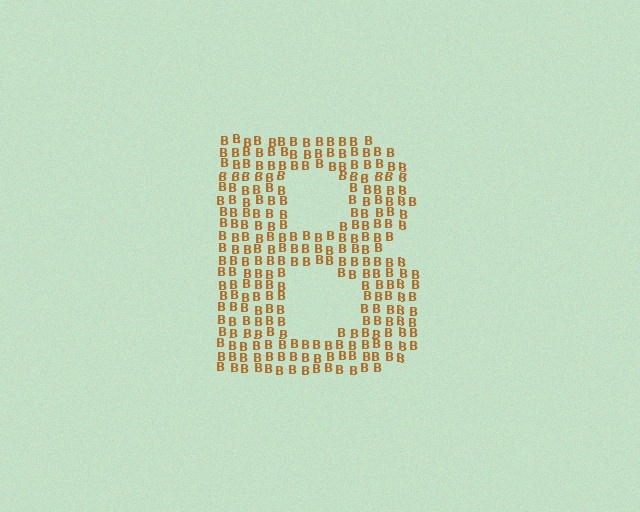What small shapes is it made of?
It is made of small letter B's.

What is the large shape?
The large shape is the letter B.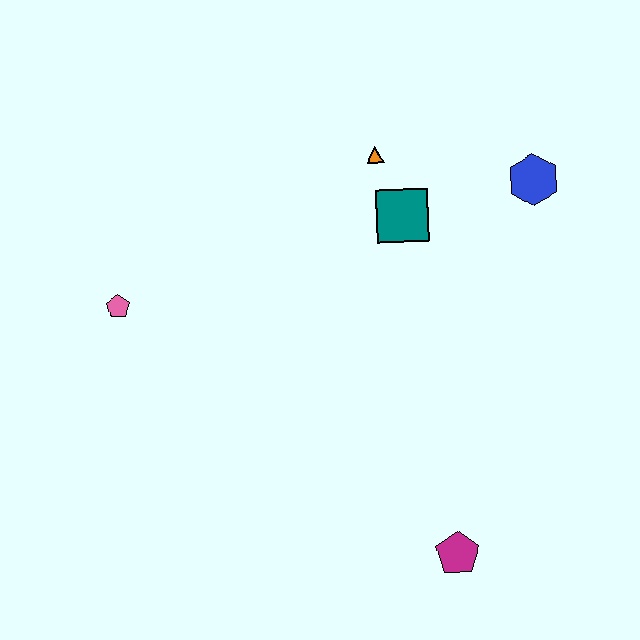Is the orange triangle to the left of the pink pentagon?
No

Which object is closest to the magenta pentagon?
The teal square is closest to the magenta pentagon.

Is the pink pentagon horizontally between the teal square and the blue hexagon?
No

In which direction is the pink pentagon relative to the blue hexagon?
The pink pentagon is to the left of the blue hexagon.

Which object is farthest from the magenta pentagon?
The pink pentagon is farthest from the magenta pentagon.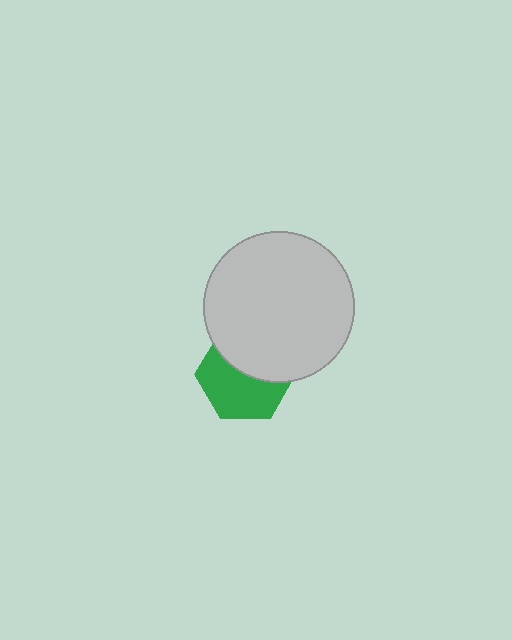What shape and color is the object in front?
The object in front is a light gray circle.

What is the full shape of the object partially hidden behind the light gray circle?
The partially hidden object is a green hexagon.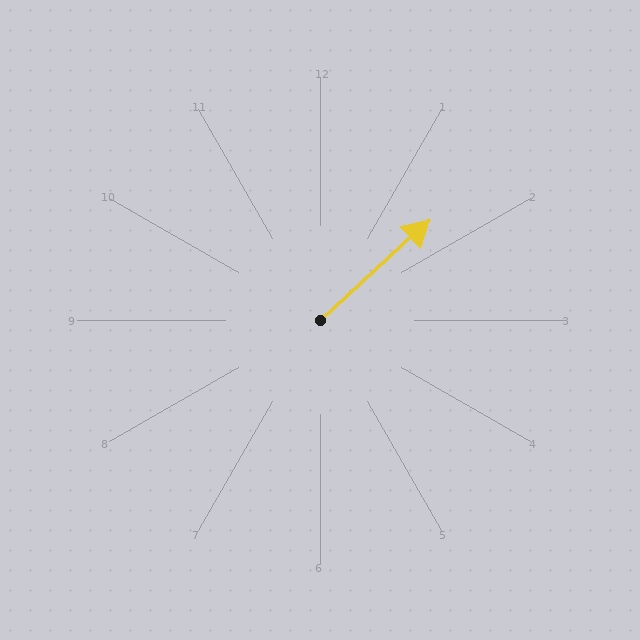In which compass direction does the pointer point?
Northeast.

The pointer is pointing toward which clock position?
Roughly 2 o'clock.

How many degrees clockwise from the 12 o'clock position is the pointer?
Approximately 47 degrees.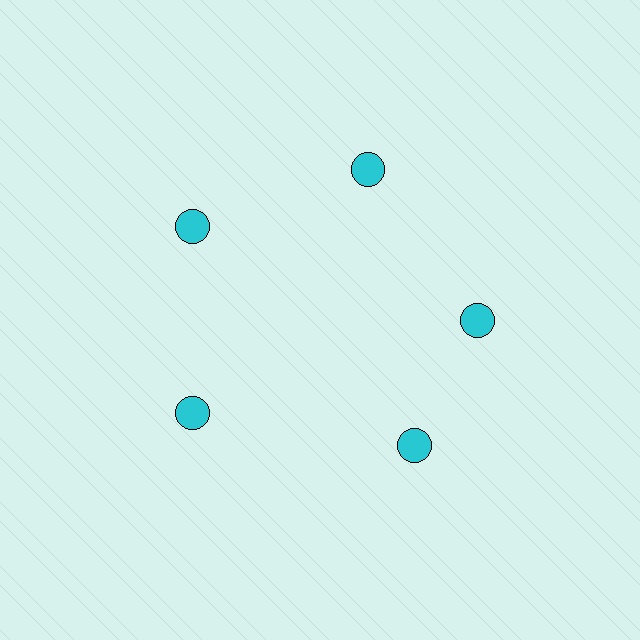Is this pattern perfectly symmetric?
No. The 5 cyan circles are arranged in a ring, but one element near the 5 o'clock position is rotated out of alignment along the ring, breaking the 5-fold rotational symmetry.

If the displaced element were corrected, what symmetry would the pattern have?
It would have 5-fold rotational symmetry — the pattern would map onto itself every 72 degrees.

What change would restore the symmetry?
The symmetry would be restored by rotating it back into even spacing with its neighbors so that all 5 circles sit at equal angles and equal distance from the center.